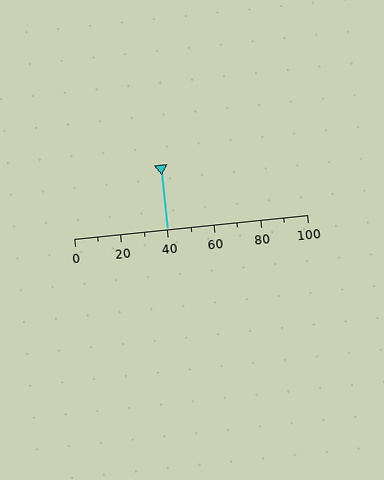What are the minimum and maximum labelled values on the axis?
The axis runs from 0 to 100.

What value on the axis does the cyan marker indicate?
The marker indicates approximately 40.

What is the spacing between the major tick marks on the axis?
The major ticks are spaced 20 apart.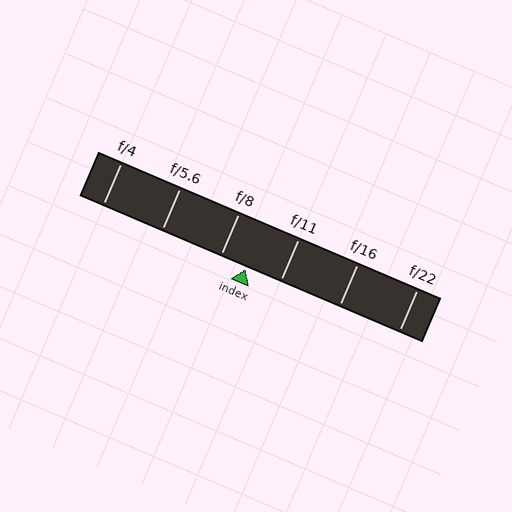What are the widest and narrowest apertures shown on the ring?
The widest aperture shown is f/4 and the narrowest is f/22.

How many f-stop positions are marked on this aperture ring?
There are 6 f-stop positions marked.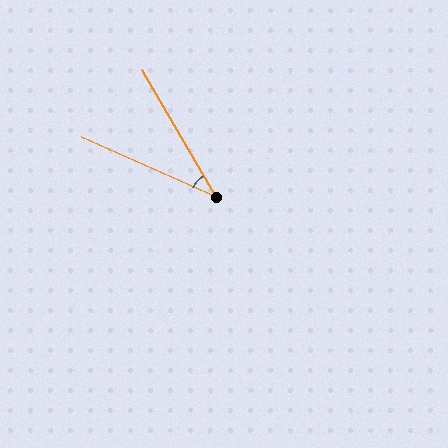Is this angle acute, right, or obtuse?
It is acute.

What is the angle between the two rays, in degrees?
Approximately 36 degrees.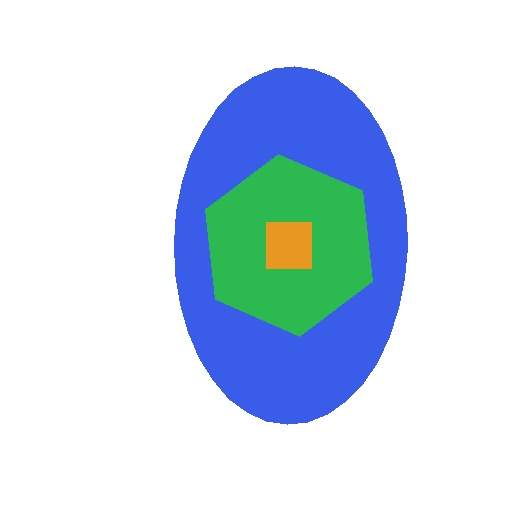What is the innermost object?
The orange square.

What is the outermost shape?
The blue ellipse.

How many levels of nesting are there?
3.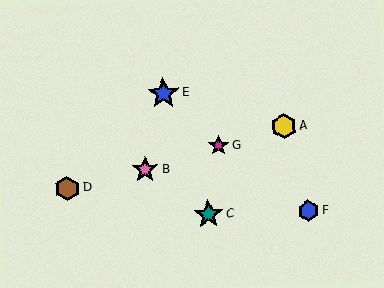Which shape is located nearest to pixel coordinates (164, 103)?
The blue star (labeled E) at (163, 94) is nearest to that location.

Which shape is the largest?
The blue star (labeled E) is the largest.